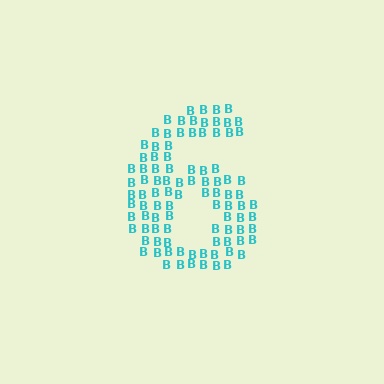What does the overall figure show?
The overall figure shows the digit 6.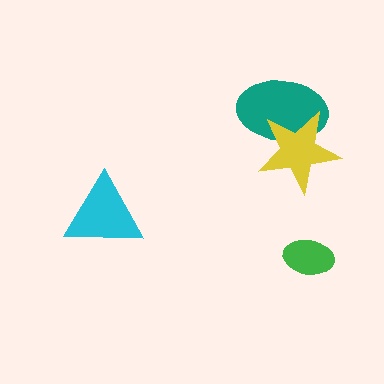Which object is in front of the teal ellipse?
The yellow star is in front of the teal ellipse.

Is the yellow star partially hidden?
No, no other shape covers it.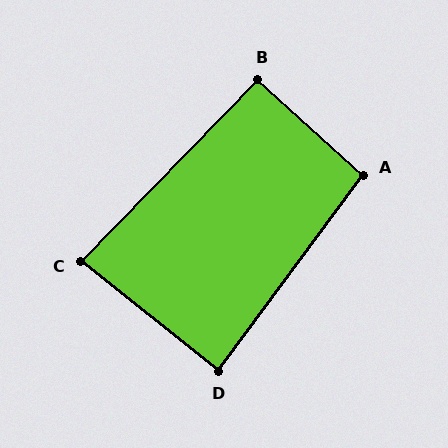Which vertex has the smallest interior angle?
C, at approximately 85 degrees.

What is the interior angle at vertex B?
Approximately 92 degrees (approximately right).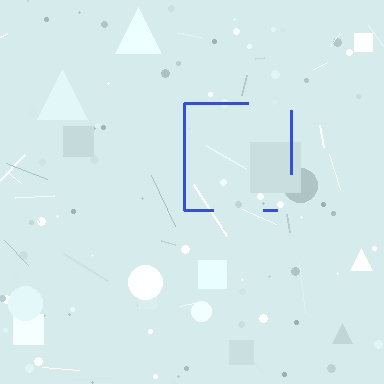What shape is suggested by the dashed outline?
The dashed outline suggests a square.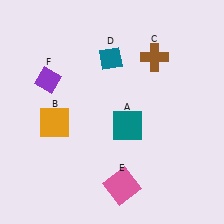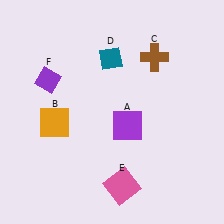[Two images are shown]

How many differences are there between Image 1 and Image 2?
There is 1 difference between the two images.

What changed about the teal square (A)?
In Image 1, A is teal. In Image 2, it changed to purple.